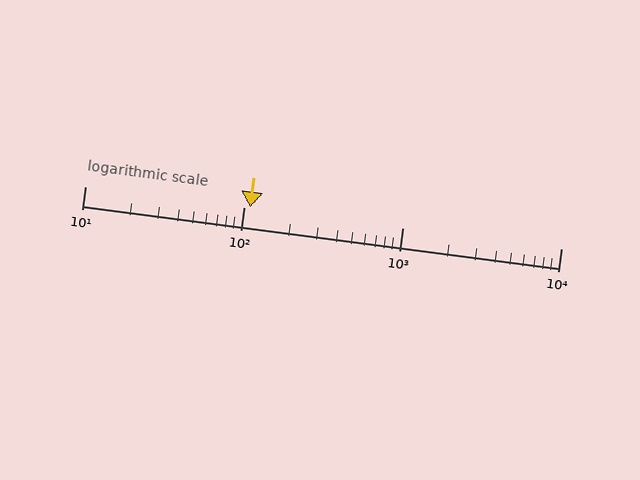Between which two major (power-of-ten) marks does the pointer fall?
The pointer is between 100 and 1000.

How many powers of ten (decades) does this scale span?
The scale spans 3 decades, from 10 to 10000.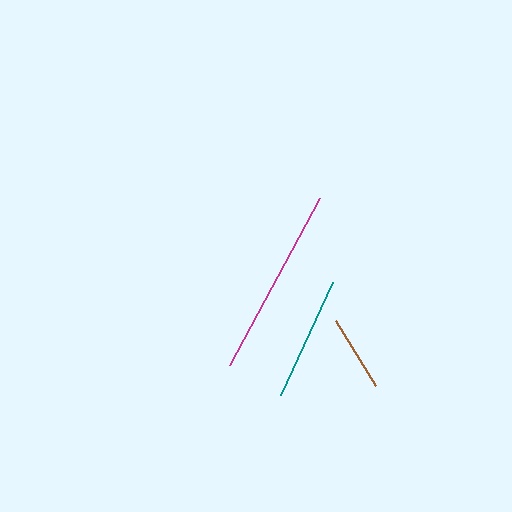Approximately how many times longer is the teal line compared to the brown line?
The teal line is approximately 1.6 times the length of the brown line.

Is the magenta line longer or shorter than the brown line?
The magenta line is longer than the brown line.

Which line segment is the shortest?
The brown line is the shortest at approximately 77 pixels.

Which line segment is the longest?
The magenta line is the longest at approximately 190 pixels.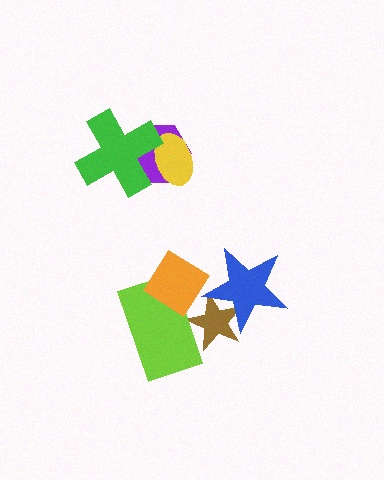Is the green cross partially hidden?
No, no other shape covers it.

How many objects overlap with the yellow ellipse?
2 objects overlap with the yellow ellipse.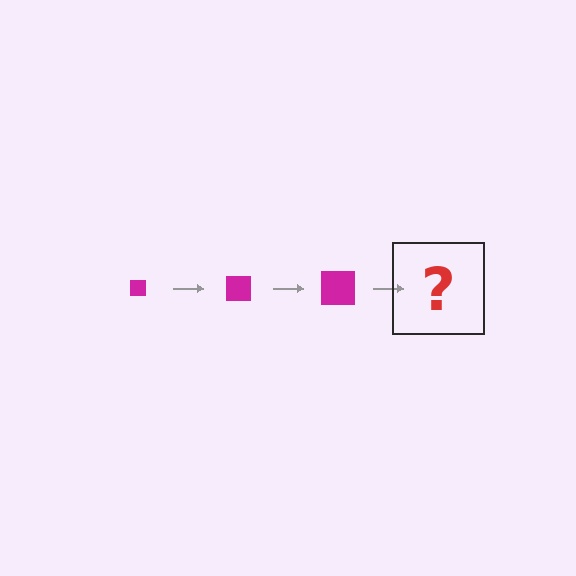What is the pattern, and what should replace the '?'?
The pattern is that the square gets progressively larger each step. The '?' should be a magenta square, larger than the previous one.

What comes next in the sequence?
The next element should be a magenta square, larger than the previous one.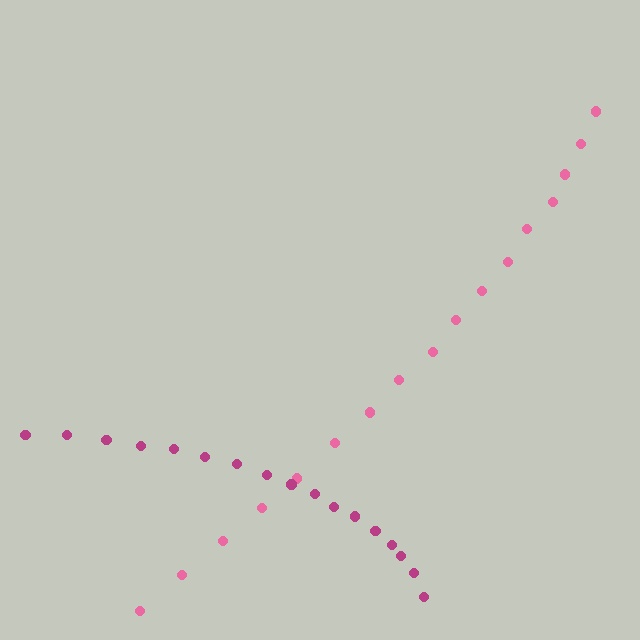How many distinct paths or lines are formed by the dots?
There are 2 distinct paths.